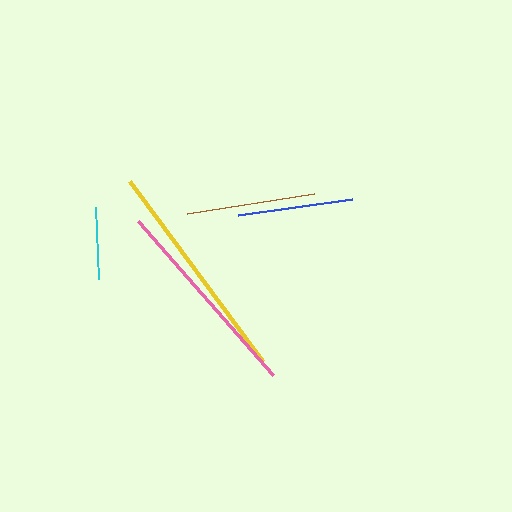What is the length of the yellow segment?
The yellow segment is approximately 223 pixels long.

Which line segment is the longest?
The yellow line is the longest at approximately 223 pixels.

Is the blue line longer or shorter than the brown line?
The brown line is longer than the blue line.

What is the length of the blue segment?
The blue segment is approximately 115 pixels long.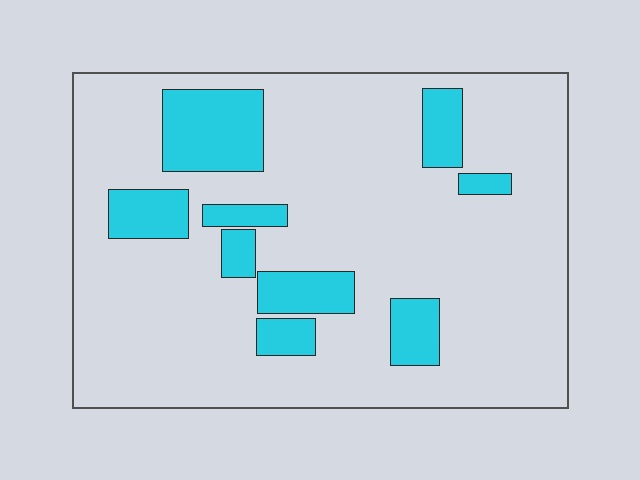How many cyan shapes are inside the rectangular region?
9.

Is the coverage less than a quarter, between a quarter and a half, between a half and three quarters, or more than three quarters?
Less than a quarter.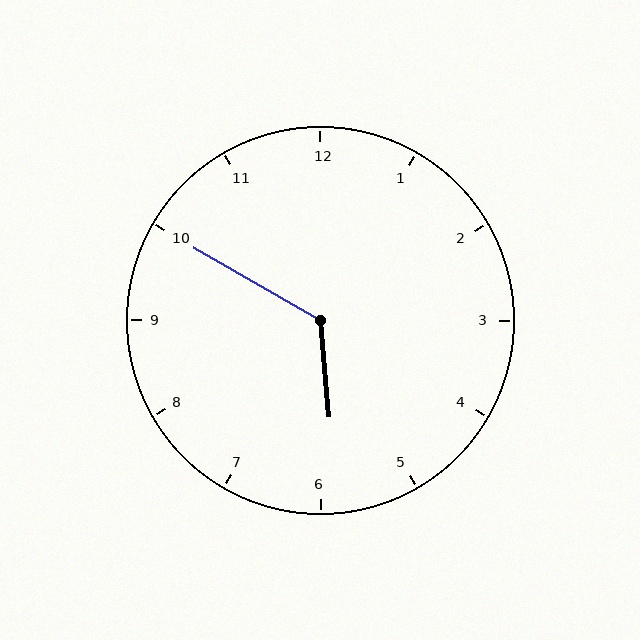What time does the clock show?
5:50.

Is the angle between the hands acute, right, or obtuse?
It is obtuse.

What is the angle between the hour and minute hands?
Approximately 125 degrees.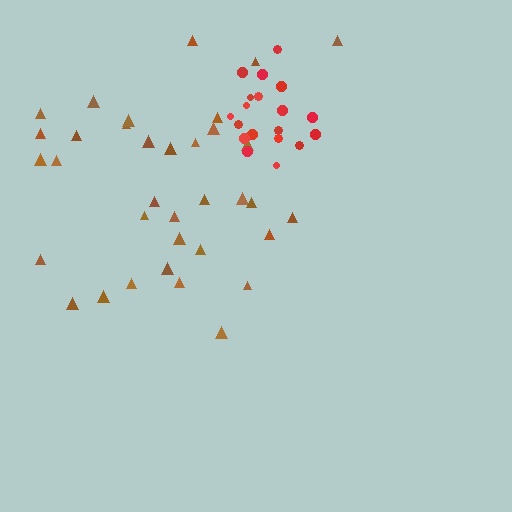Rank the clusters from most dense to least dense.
red, brown.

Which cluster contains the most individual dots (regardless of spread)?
Brown (35).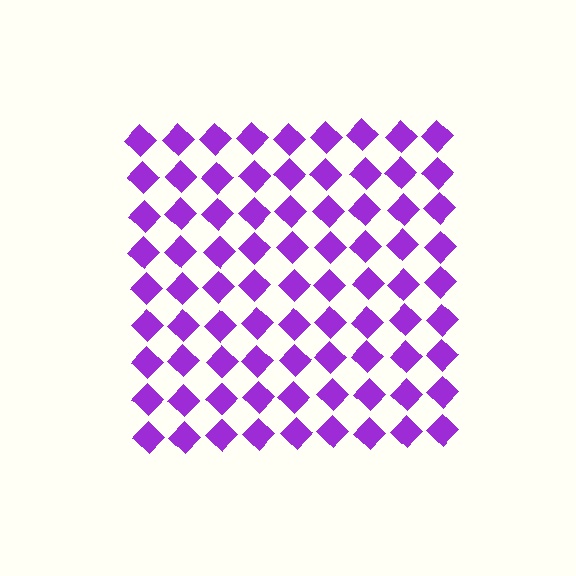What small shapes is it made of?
It is made of small diamonds.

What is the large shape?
The large shape is a square.